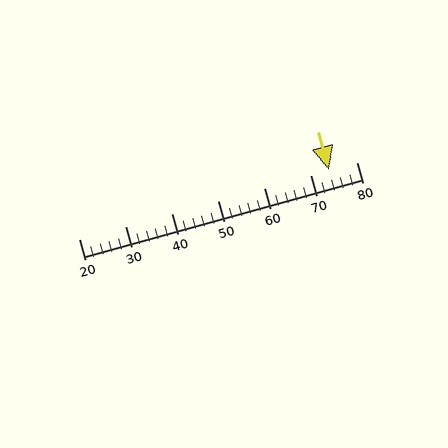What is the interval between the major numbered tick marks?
The major tick marks are spaced 10 units apart.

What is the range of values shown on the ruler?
The ruler shows values from 20 to 80.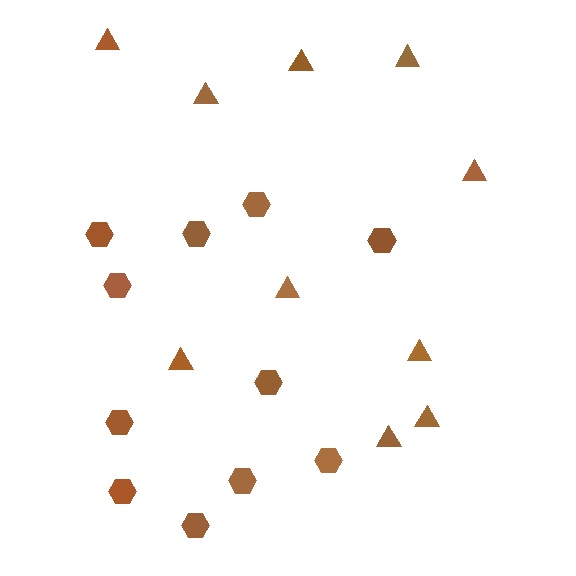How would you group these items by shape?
There are 2 groups: one group of hexagons (11) and one group of triangles (10).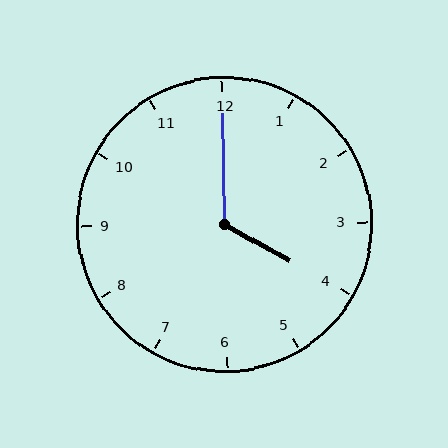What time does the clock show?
4:00.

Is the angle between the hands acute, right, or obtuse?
It is obtuse.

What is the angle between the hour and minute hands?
Approximately 120 degrees.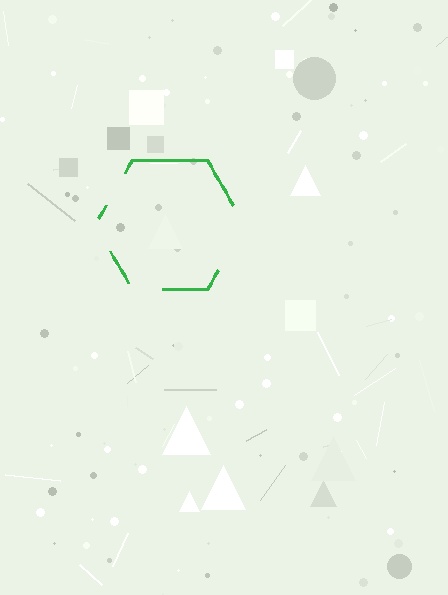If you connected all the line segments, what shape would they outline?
They would outline a hexagon.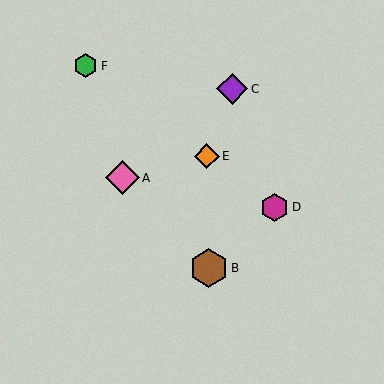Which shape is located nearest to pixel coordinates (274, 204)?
The magenta hexagon (labeled D) at (275, 207) is nearest to that location.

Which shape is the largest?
The brown hexagon (labeled B) is the largest.